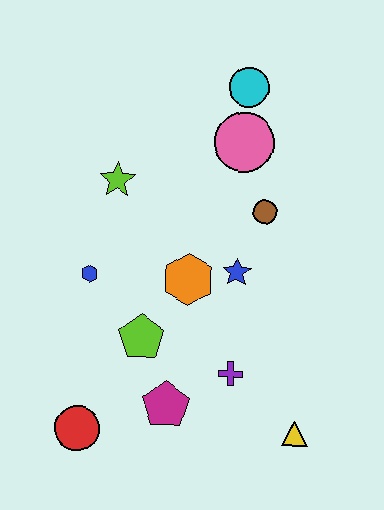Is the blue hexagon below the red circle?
No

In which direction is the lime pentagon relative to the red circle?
The lime pentagon is above the red circle.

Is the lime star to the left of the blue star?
Yes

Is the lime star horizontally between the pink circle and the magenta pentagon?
No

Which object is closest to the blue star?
The orange hexagon is closest to the blue star.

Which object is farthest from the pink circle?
The red circle is farthest from the pink circle.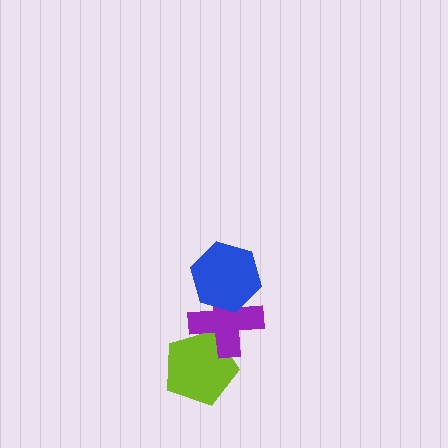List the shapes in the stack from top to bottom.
From top to bottom: the blue hexagon, the purple cross, the lime pentagon.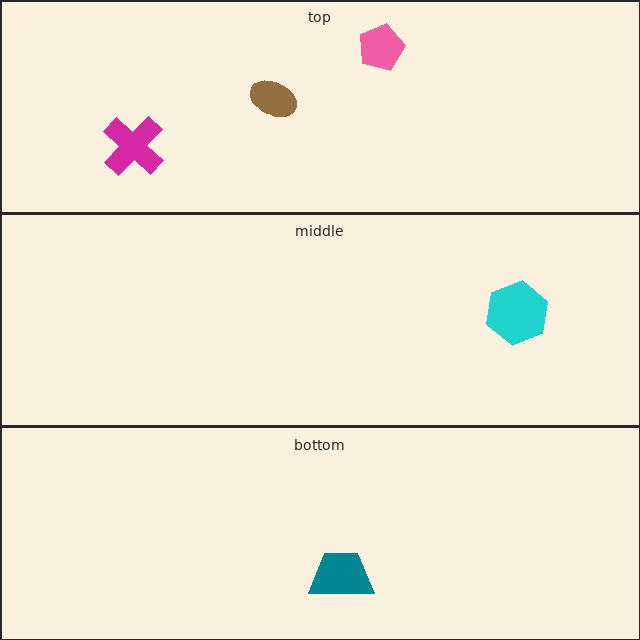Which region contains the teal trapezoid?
The bottom region.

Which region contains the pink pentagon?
The top region.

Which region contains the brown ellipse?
The top region.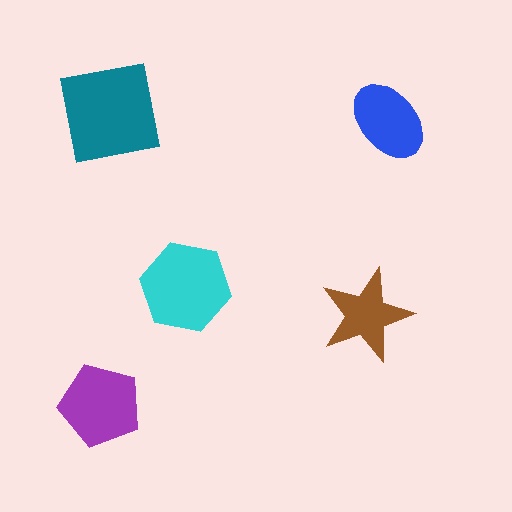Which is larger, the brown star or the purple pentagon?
The purple pentagon.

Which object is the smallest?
The brown star.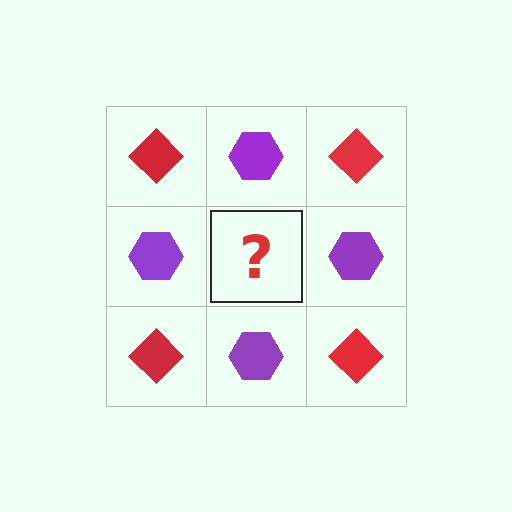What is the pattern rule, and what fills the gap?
The rule is that it alternates red diamond and purple hexagon in a checkerboard pattern. The gap should be filled with a red diamond.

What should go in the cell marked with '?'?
The missing cell should contain a red diamond.